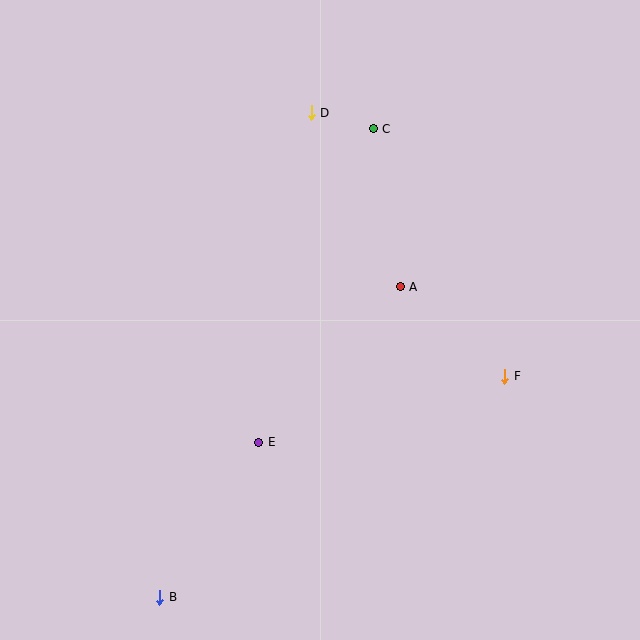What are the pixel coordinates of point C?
Point C is at (373, 129).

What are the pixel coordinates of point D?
Point D is at (311, 113).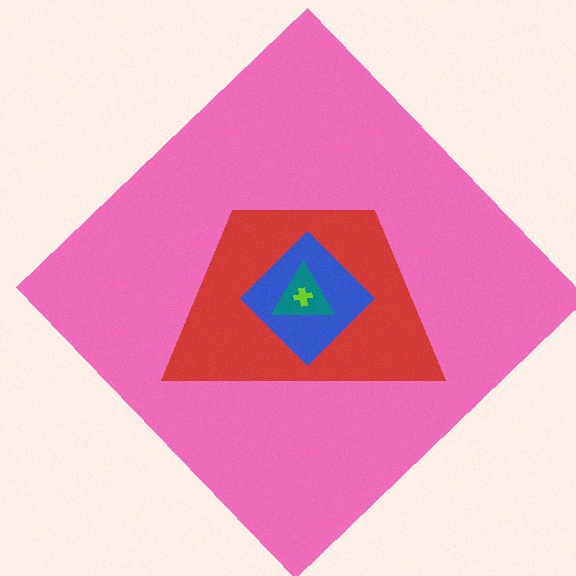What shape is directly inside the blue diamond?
The teal triangle.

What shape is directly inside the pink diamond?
The red trapezoid.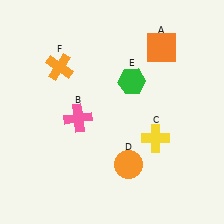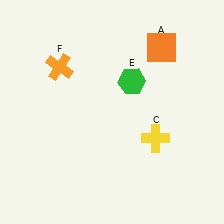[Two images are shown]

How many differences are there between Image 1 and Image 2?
There are 2 differences between the two images.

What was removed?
The pink cross (B), the orange circle (D) were removed in Image 2.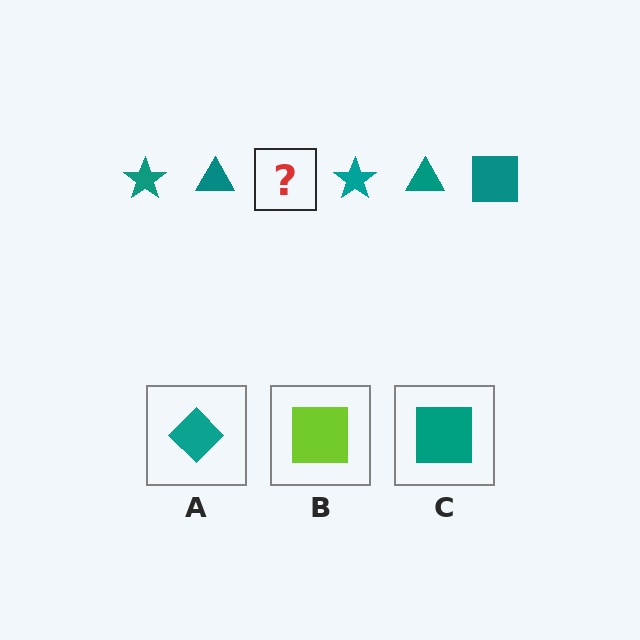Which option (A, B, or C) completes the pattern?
C.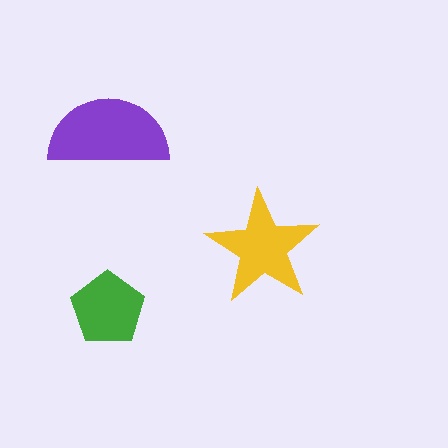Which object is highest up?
The purple semicircle is topmost.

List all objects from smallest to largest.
The green pentagon, the yellow star, the purple semicircle.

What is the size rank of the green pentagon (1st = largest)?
3rd.